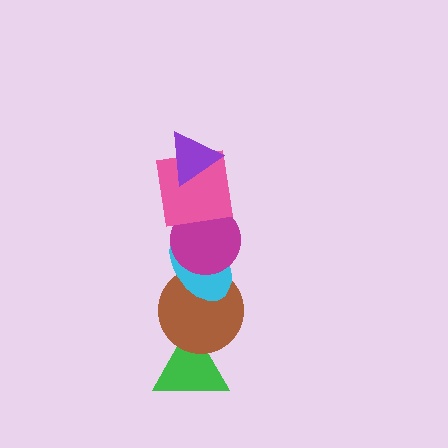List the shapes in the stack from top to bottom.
From top to bottom: the purple triangle, the pink square, the magenta circle, the cyan ellipse, the brown circle, the green triangle.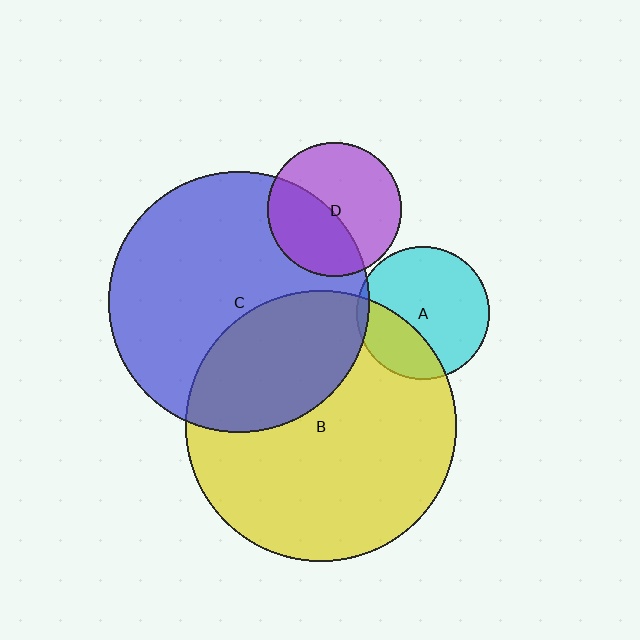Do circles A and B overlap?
Yes.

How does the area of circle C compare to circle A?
Approximately 3.9 times.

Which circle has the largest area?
Circle B (yellow).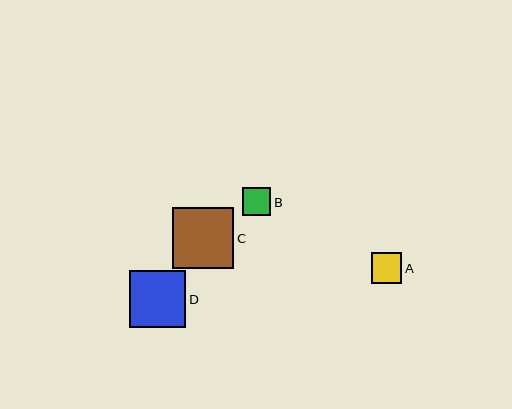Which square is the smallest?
Square B is the smallest with a size of approximately 28 pixels.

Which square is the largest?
Square C is the largest with a size of approximately 61 pixels.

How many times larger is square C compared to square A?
Square C is approximately 2.0 times the size of square A.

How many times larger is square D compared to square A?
Square D is approximately 1.9 times the size of square A.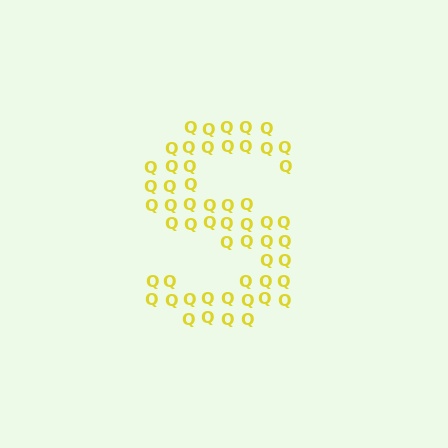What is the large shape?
The large shape is the letter S.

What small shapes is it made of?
It is made of small letter Q's.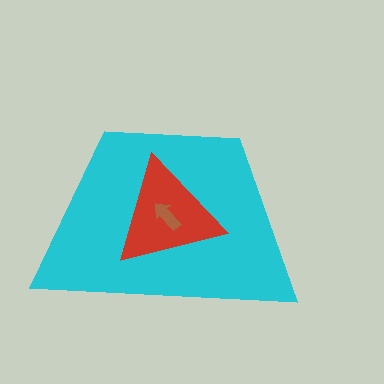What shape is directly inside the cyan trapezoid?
The red triangle.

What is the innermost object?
The brown arrow.